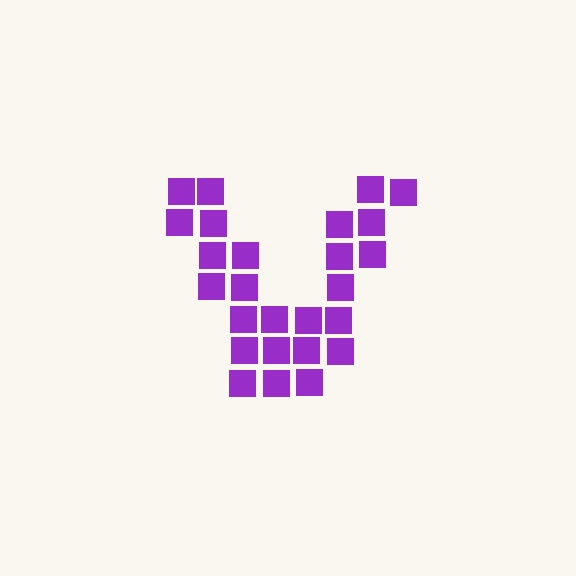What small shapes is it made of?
It is made of small squares.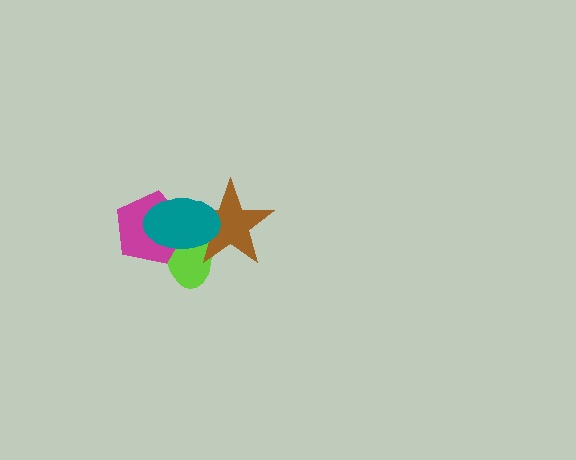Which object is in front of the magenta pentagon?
The teal ellipse is in front of the magenta pentagon.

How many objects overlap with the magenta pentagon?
2 objects overlap with the magenta pentagon.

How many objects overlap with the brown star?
2 objects overlap with the brown star.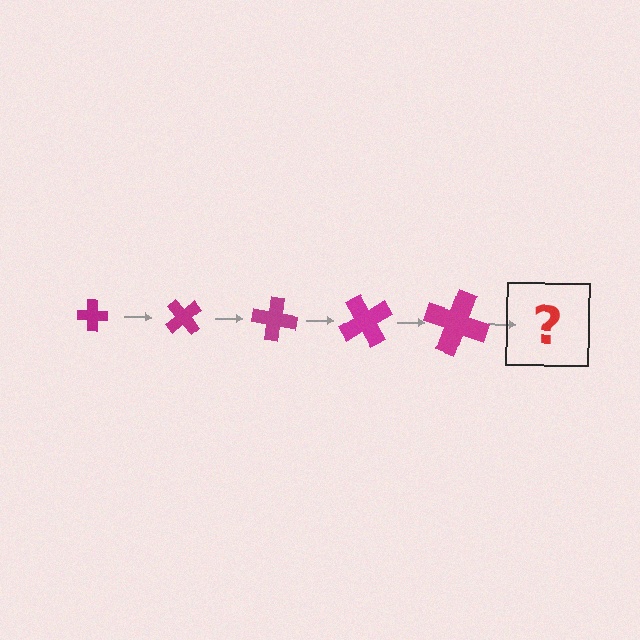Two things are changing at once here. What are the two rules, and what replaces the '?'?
The two rules are that the cross grows larger each step and it rotates 50 degrees each step. The '?' should be a cross, larger than the previous one and rotated 250 degrees from the start.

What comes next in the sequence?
The next element should be a cross, larger than the previous one and rotated 250 degrees from the start.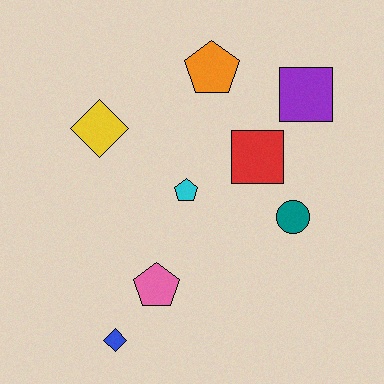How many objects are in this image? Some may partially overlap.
There are 8 objects.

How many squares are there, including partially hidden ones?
There are 2 squares.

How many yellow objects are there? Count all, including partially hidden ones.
There is 1 yellow object.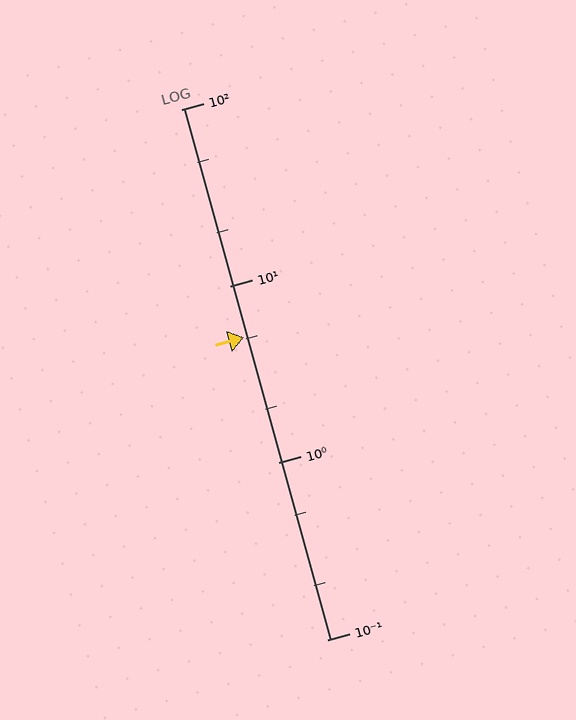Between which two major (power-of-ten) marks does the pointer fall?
The pointer is between 1 and 10.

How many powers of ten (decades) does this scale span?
The scale spans 3 decades, from 0.1 to 100.